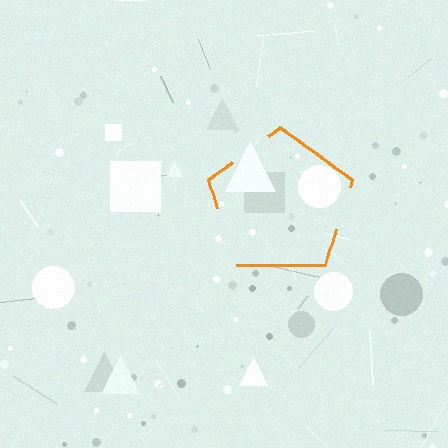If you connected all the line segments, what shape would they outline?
They would outline a pentagon.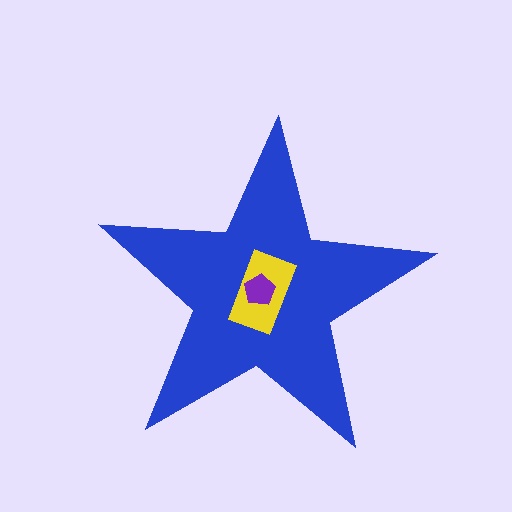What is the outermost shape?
The blue star.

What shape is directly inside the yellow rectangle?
The purple pentagon.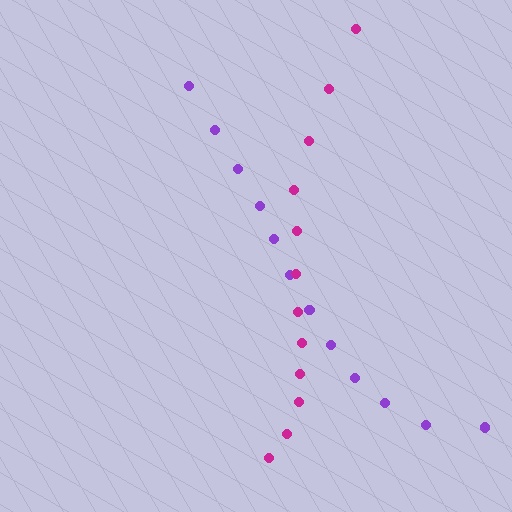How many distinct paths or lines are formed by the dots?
There are 2 distinct paths.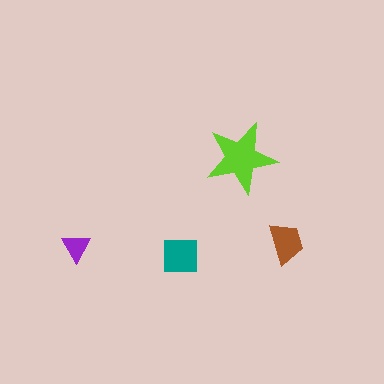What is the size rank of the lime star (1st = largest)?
1st.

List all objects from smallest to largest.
The purple triangle, the brown trapezoid, the teal square, the lime star.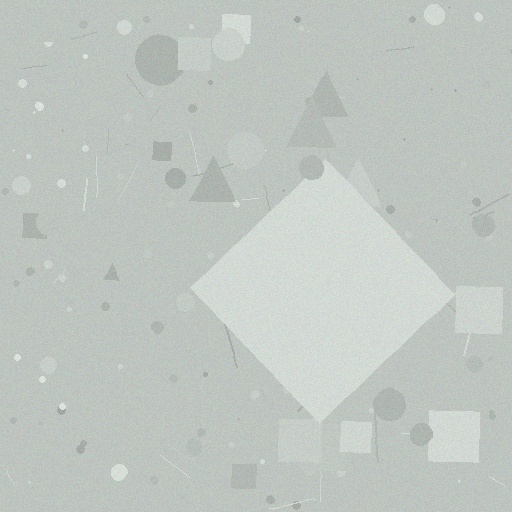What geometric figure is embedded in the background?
A diamond is embedded in the background.